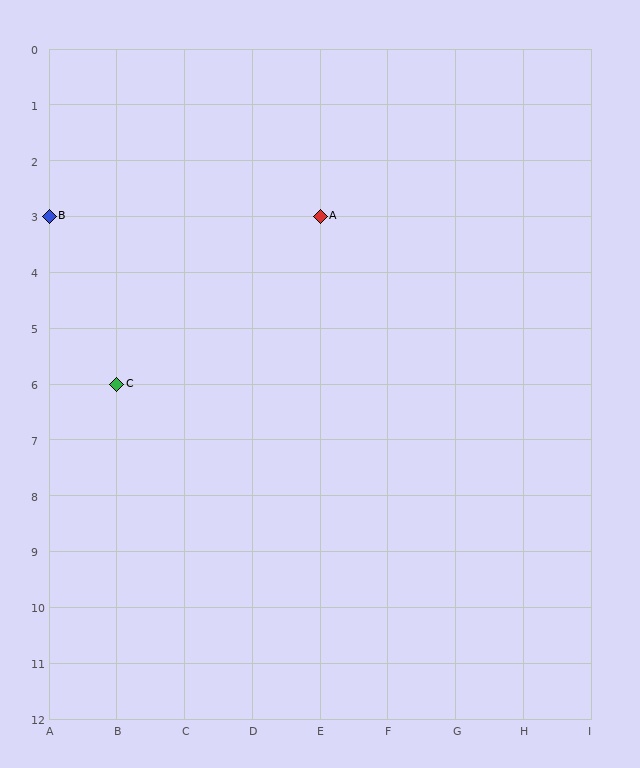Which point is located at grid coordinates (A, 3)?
Point B is at (A, 3).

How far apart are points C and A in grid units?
Points C and A are 3 columns and 3 rows apart (about 4.2 grid units diagonally).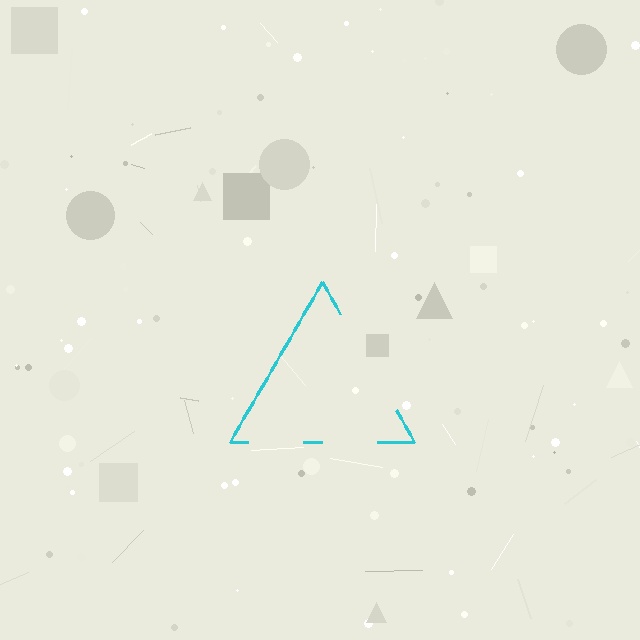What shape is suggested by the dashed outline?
The dashed outline suggests a triangle.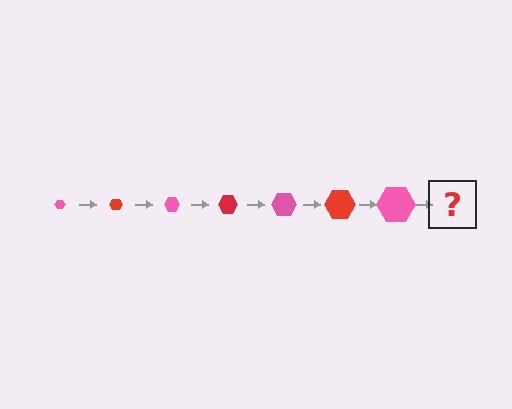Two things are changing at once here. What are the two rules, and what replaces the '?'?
The two rules are that the hexagon grows larger each step and the color cycles through pink and red. The '?' should be a red hexagon, larger than the previous one.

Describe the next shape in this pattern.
It should be a red hexagon, larger than the previous one.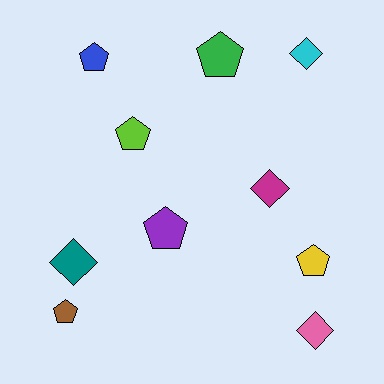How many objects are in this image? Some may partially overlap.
There are 10 objects.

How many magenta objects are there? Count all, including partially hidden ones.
There is 1 magenta object.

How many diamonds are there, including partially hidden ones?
There are 4 diamonds.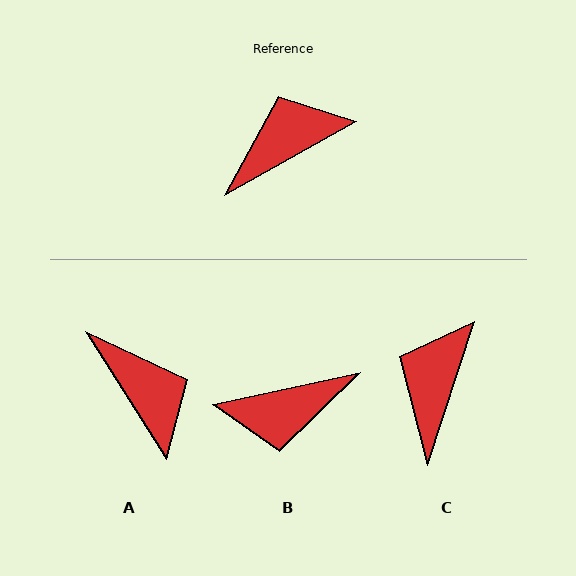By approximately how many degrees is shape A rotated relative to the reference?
Approximately 87 degrees clockwise.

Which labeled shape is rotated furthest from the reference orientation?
B, about 163 degrees away.